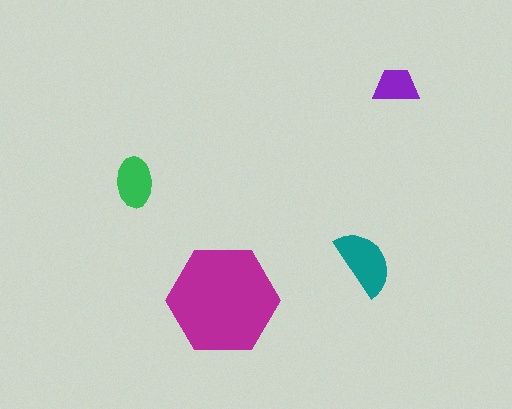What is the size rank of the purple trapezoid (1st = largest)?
4th.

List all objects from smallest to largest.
The purple trapezoid, the green ellipse, the teal semicircle, the magenta hexagon.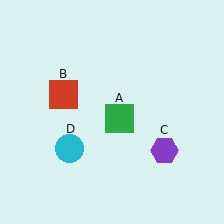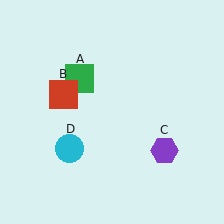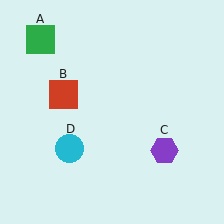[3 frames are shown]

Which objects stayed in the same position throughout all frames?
Red square (object B) and purple hexagon (object C) and cyan circle (object D) remained stationary.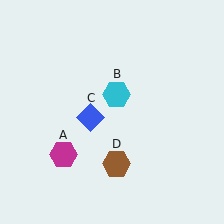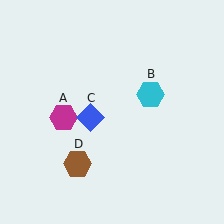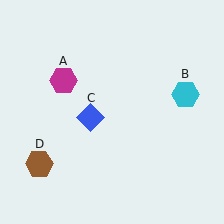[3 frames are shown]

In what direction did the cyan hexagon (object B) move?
The cyan hexagon (object B) moved right.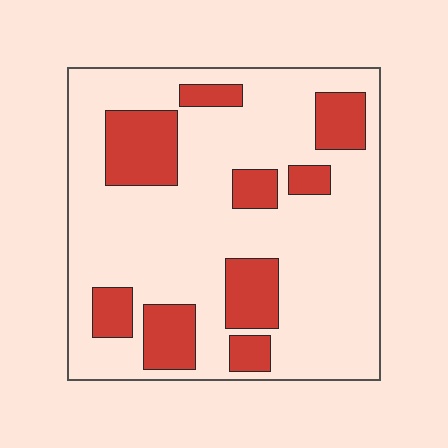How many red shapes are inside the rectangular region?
9.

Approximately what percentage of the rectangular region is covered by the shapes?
Approximately 25%.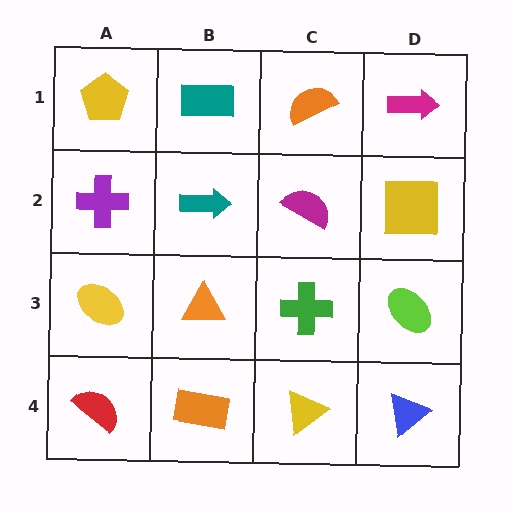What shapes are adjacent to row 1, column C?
A magenta semicircle (row 2, column C), a teal rectangle (row 1, column B), a magenta arrow (row 1, column D).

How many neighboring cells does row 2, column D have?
3.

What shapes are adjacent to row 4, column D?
A lime ellipse (row 3, column D), a yellow triangle (row 4, column C).